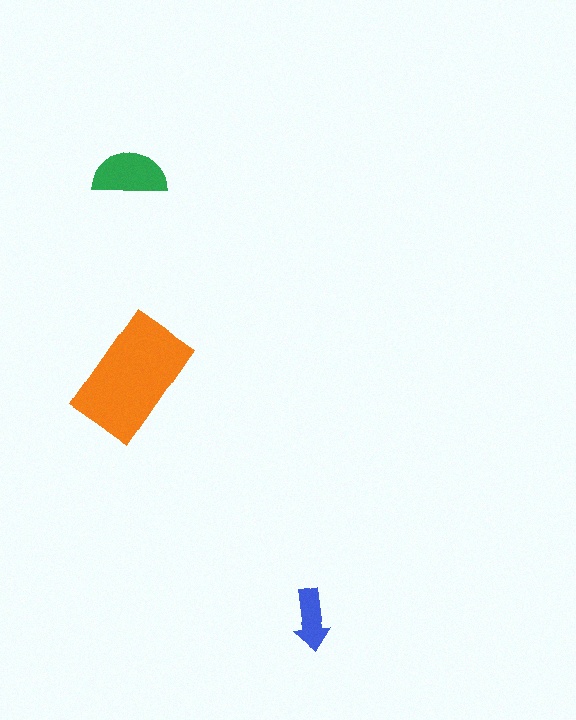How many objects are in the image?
There are 3 objects in the image.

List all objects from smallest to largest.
The blue arrow, the green semicircle, the orange rectangle.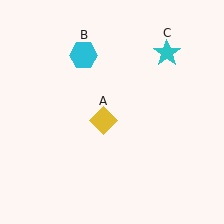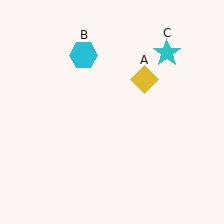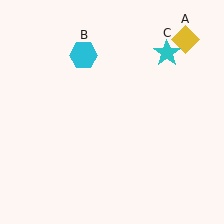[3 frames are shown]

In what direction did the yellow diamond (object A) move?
The yellow diamond (object A) moved up and to the right.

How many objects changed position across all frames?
1 object changed position: yellow diamond (object A).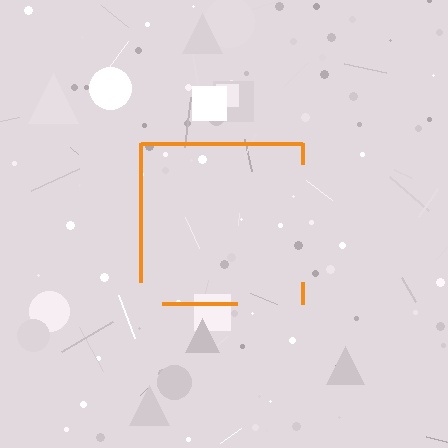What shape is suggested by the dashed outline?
The dashed outline suggests a square.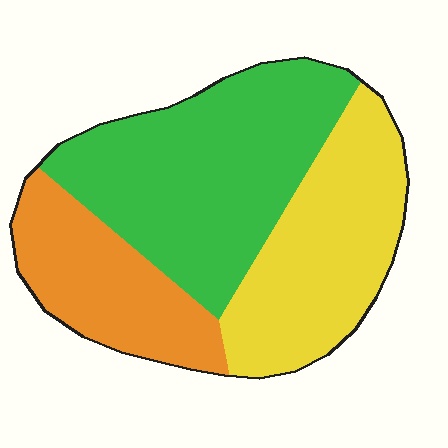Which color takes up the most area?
Green, at roughly 45%.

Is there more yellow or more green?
Green.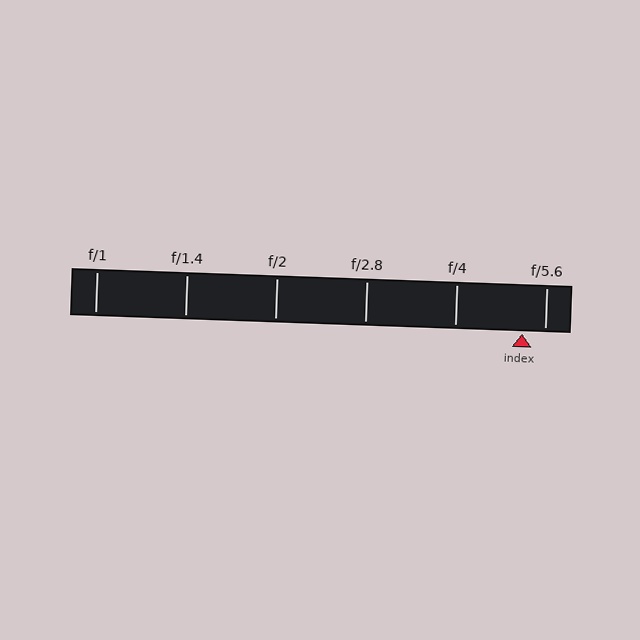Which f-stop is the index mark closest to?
The index mark is closest to f/5.6.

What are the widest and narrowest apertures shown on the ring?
The widest aperture shown is f/1 and the narrowest is f/5.6.